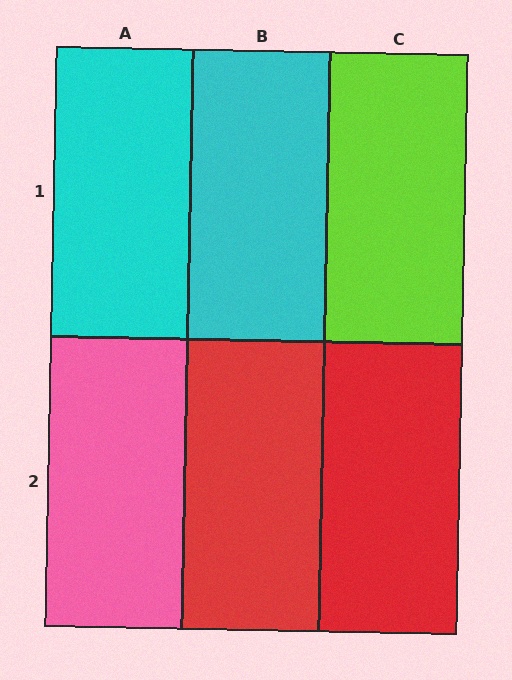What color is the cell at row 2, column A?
Pink.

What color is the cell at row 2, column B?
Red.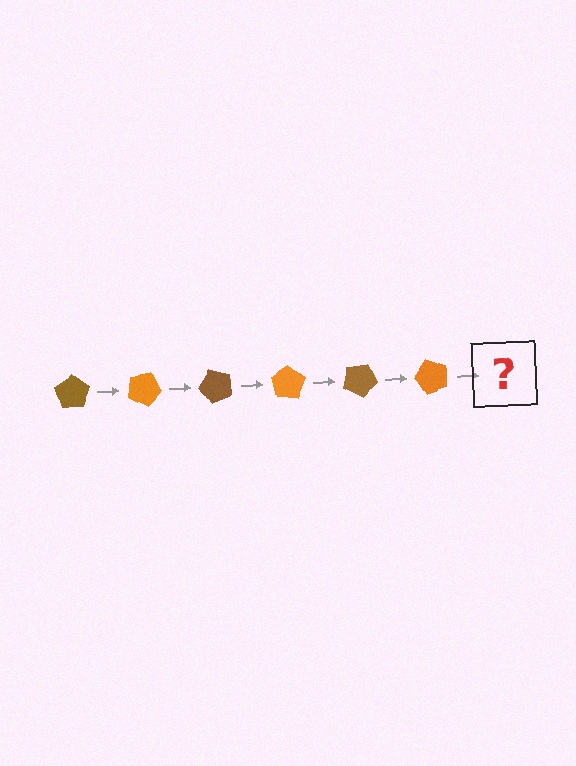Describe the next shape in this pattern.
It should be a brown pentagon, rotated 150 degrees from the start.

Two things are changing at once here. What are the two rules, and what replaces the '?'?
The two rules are that it rotates 25 degrees each step and the color cycles through brown and orange. The '?' should be a brown pentagon, rotated 150 degrees from the start.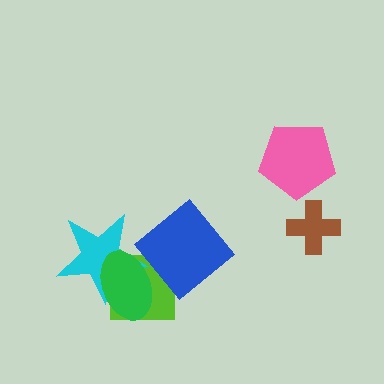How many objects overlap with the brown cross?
0 objects overlap with the brown cross.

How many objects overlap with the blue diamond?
1 object overlaps with the blue diamond.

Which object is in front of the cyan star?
The green ellipse is in front of the cyan star.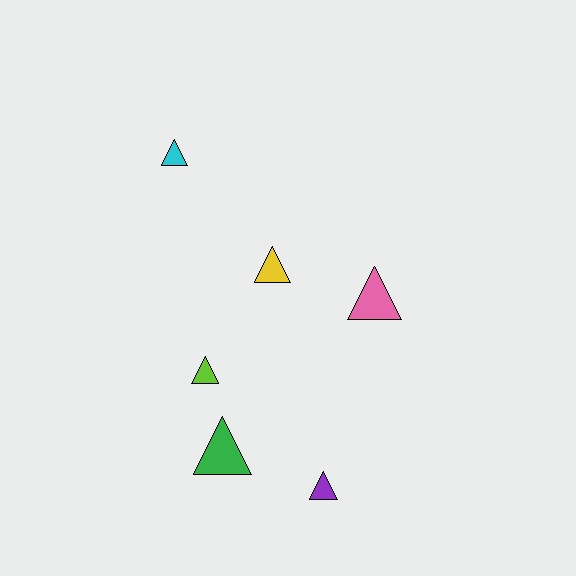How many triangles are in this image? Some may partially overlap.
There are 6 triangles.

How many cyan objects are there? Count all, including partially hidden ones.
There is 1 cyan object.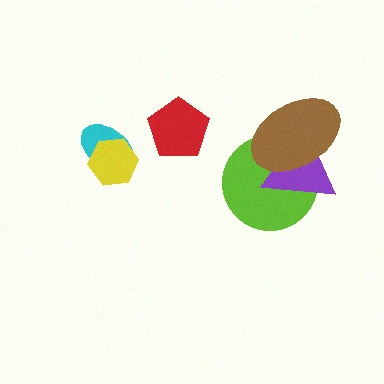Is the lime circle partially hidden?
Yes, it is partially covered by another shape.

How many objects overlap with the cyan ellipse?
1 object overlaps with the cyan ellipse.